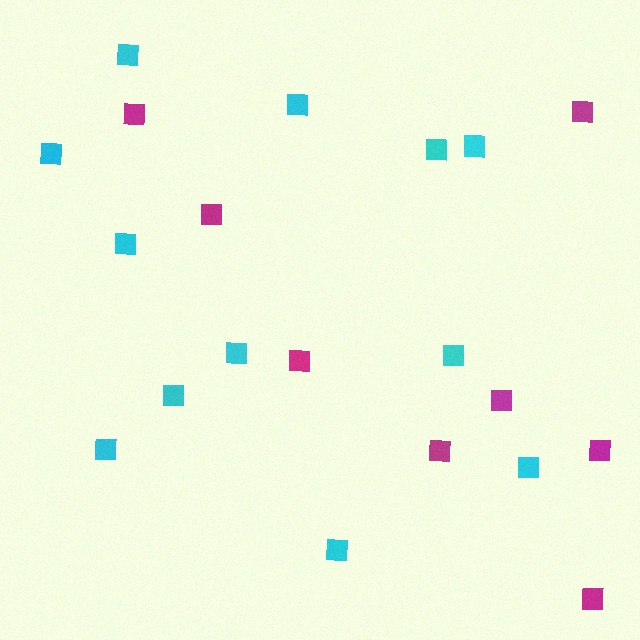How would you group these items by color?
There are 2 groups: one group of cyan squares (12) and one group of magenta squares (8).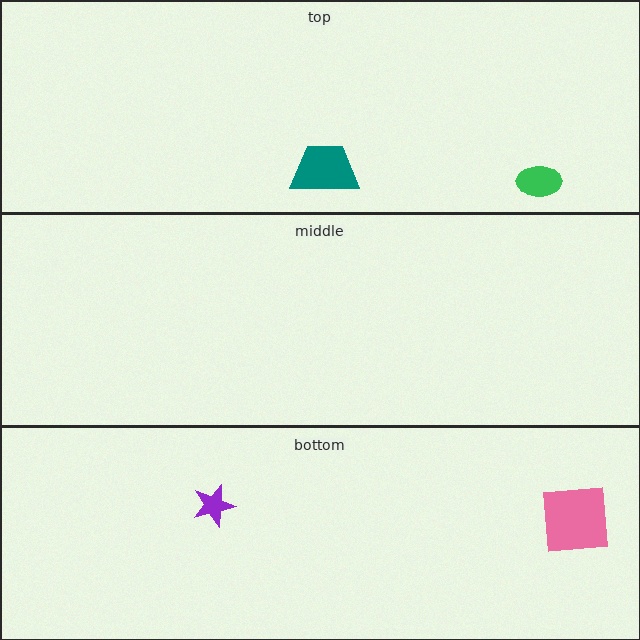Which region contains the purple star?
The bottom region.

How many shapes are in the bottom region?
2.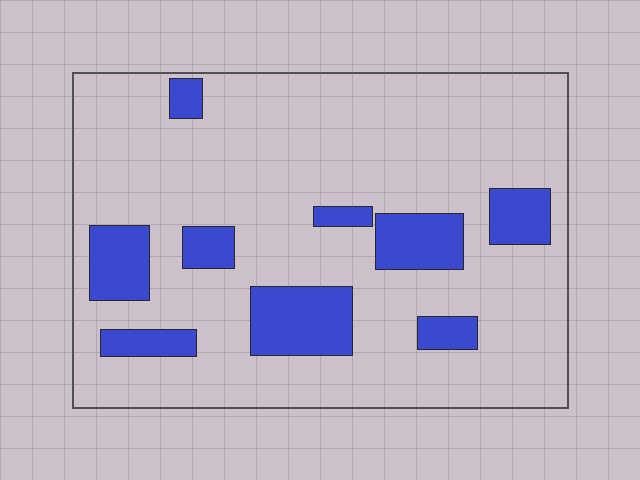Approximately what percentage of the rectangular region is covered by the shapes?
Approximately 20%.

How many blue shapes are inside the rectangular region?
9.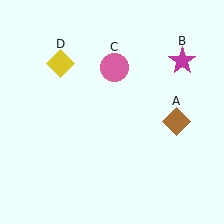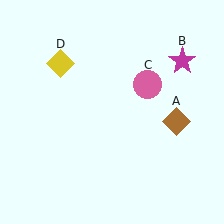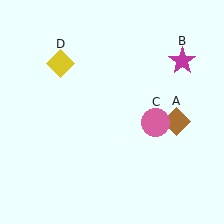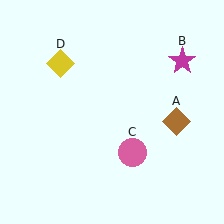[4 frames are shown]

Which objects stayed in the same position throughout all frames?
Brown diamond (object A) and magenta star (object B) and yellow diamond (object D) remained stationary.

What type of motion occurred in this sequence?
The pink circle (object C) rotated clockwise around the center of the scene.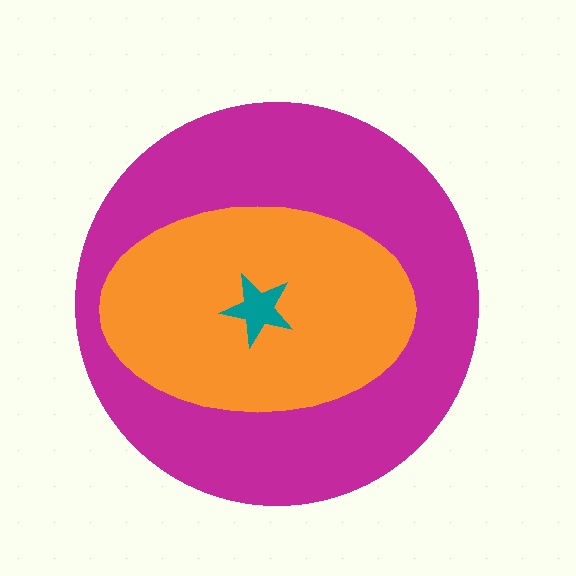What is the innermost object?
The teal star.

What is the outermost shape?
The magenta circle.